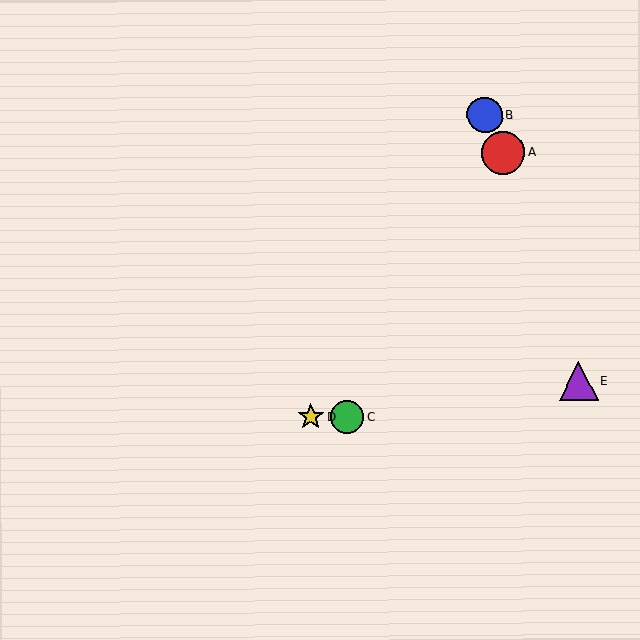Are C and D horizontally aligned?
Yes, both are at y≈417.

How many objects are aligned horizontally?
2 objects (C, D) are aligned horizontally.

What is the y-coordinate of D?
Object D is at y≈417.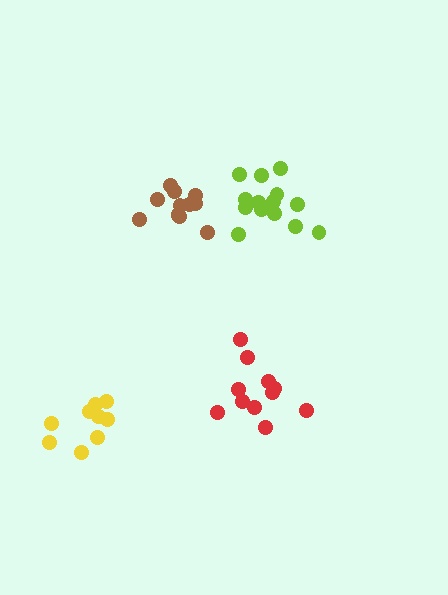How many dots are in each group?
Group 1: 9 dots, Group 2: 11 dots, Group 3: 12 dots, Group 4: 14 dots (46 total).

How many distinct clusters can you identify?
There are 4 distinct clusters.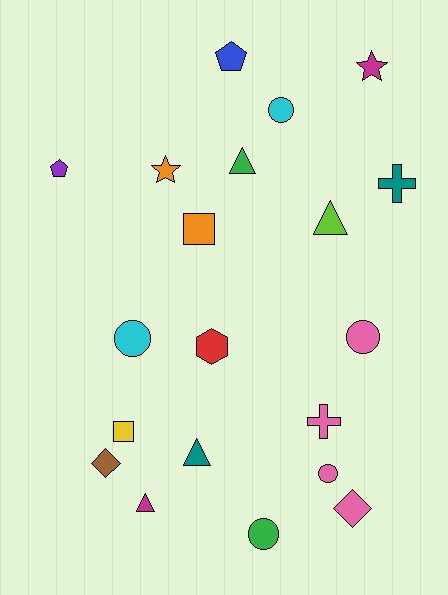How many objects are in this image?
There are 20 objects.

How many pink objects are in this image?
There are 4 pink objects.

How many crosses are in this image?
There are 2 crosses.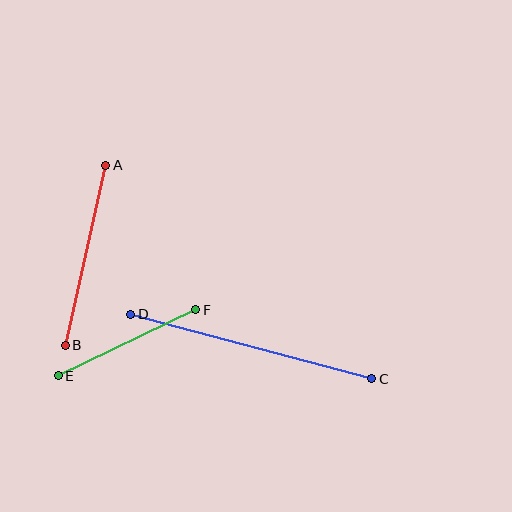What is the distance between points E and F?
The distance is approximately 152 pixels.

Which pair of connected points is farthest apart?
Points C and D are farthest apart.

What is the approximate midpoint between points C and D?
The midpoint is at approximately (251, 346) pixels.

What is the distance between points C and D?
The distance is approximately 250 pixels.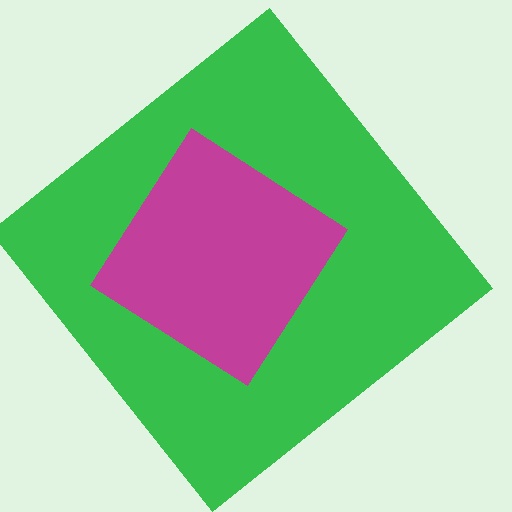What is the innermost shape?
The magenta diamond.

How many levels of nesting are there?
2.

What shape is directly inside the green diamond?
The magenta diamond.